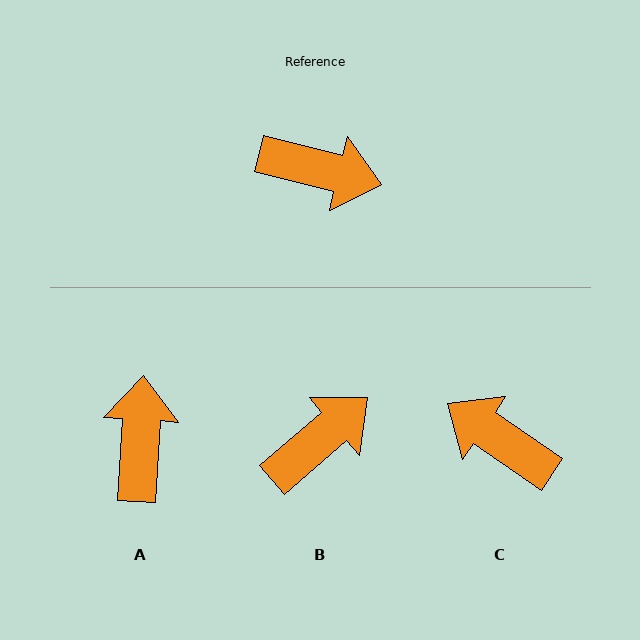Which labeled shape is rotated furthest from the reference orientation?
C, about 160 degrees away.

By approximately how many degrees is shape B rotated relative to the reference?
Approximately 55 degrees counter-clockwise.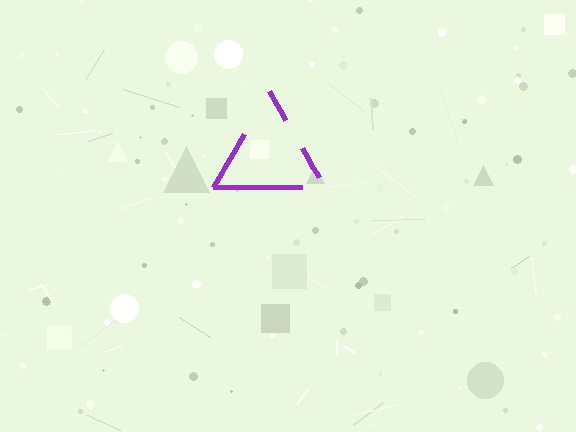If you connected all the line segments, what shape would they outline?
They would outline a triangle.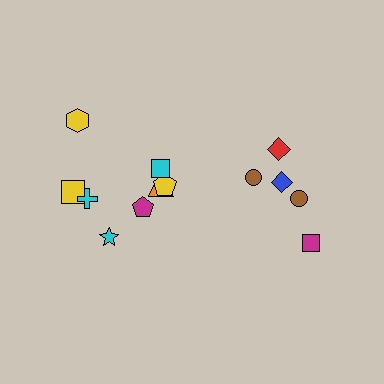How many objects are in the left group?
There are 8 objects.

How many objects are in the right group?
There are 5 objects.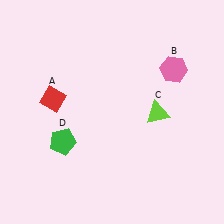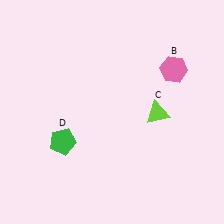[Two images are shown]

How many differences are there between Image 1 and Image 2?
There is 1 difference between the two images.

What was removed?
The red diamond (A) was removed in Image 2.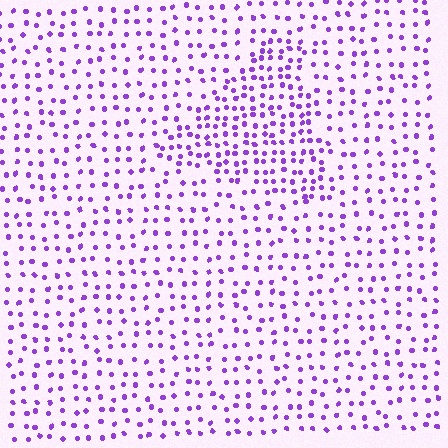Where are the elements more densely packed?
The elements are more densely packed inside the triangle boundary.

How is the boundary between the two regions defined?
The boundary is defined by a change in element density (approximately 1.8x ratio). All elements are the same color, size, and shape.